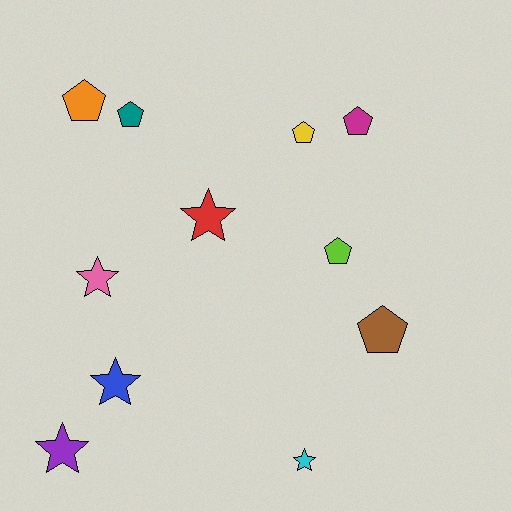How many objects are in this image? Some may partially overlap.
There are 11 objects.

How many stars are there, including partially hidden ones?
There are 5 stars.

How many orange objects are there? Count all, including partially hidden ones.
There is 1 orange object.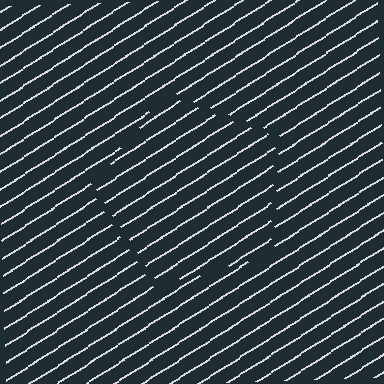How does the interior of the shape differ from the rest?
The interior of the shape contains the same grating, shifted by half a period — the contour is defined by the phase discontinuity where line-ends from the inner and outer gratings abut.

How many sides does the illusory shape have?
5 sides — the line-ends trace a pentagon.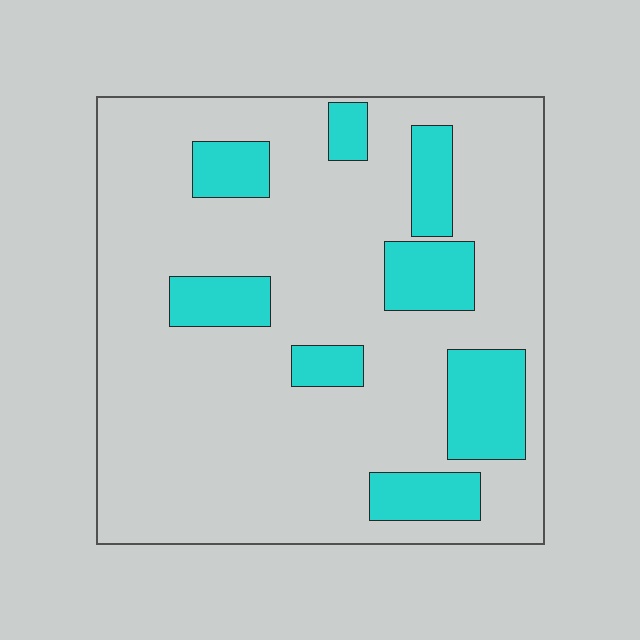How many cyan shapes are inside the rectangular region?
8.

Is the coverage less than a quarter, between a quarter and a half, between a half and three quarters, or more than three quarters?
Less than a quarter.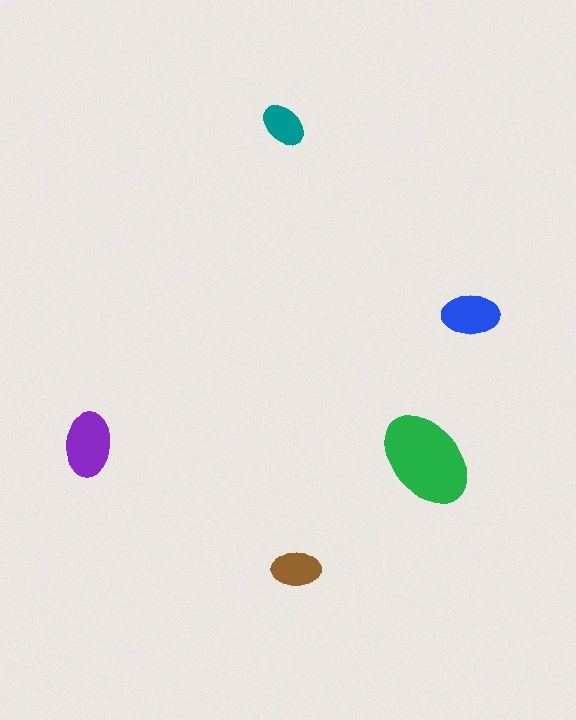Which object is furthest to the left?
The purple ellipse is leftmost.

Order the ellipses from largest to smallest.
the green one, the purple one, the blue one, the brown one, the teal one.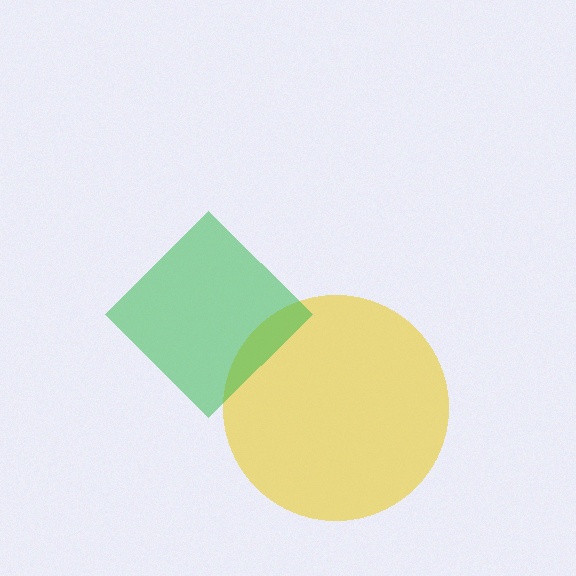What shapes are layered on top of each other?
The layered shapes are: a yellow circle, a green diamond.